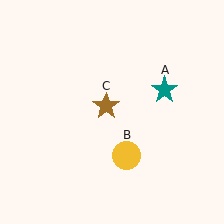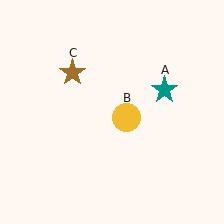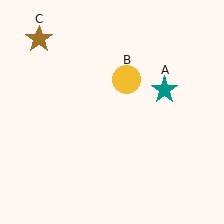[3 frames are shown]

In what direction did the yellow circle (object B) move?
The yellow circle (object B) moved up.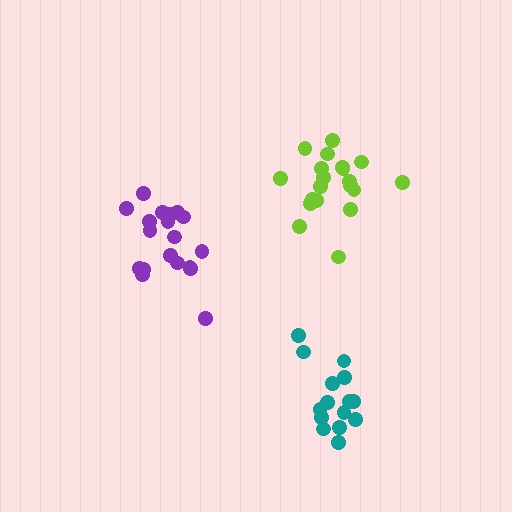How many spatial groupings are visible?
There are 3 spatial groupings.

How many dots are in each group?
Group 1: 19 dots, Group 2: 20 dots, Group 3: 15 dots (54 total).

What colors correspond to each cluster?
The clusters are colored: purple, lime, teal.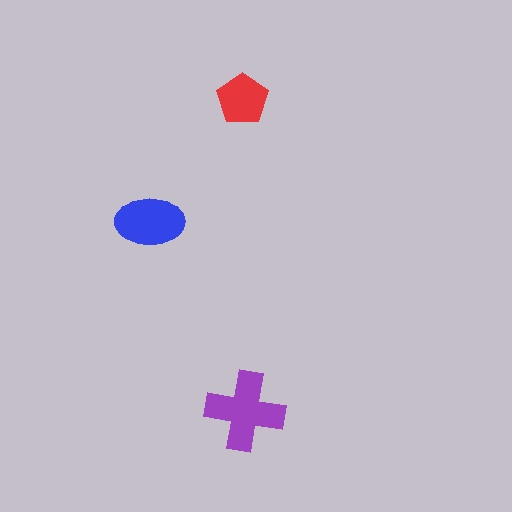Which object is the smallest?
The red pentagon.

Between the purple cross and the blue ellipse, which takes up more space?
The purple cross.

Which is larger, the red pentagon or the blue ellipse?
The blue ellipse.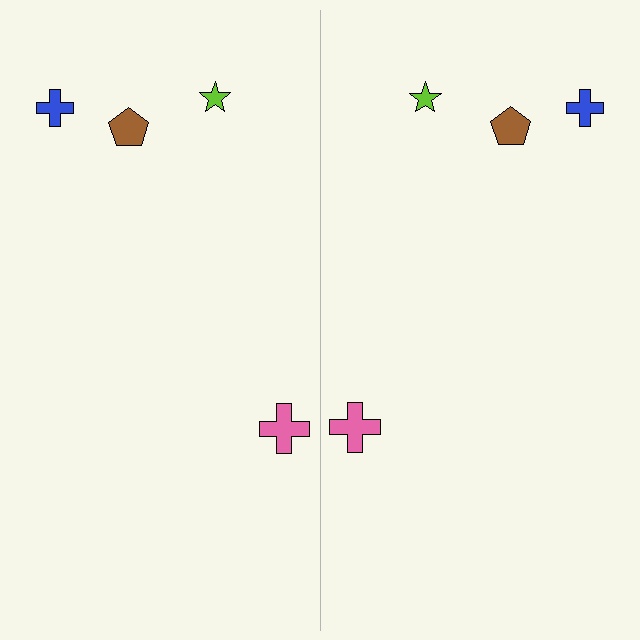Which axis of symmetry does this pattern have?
The pattern has a vertical axis of symmetry running through the center of the image.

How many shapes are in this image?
There are 8 shapes in this image.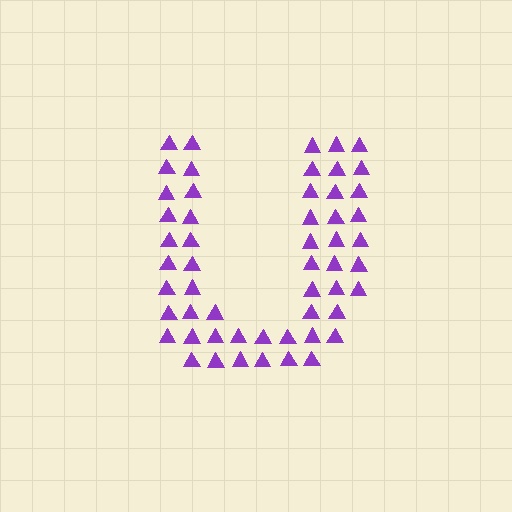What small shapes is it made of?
It is made of small triangles.